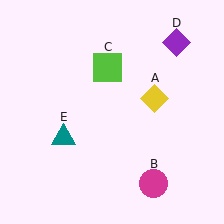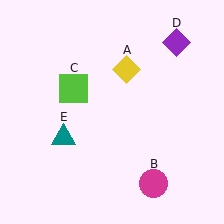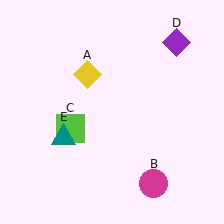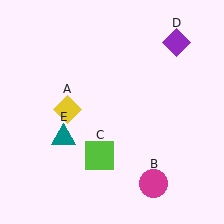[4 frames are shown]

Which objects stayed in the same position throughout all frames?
Magenta circle (object B) and purple diamond (object D) and teal triangle (object E) remained stationary.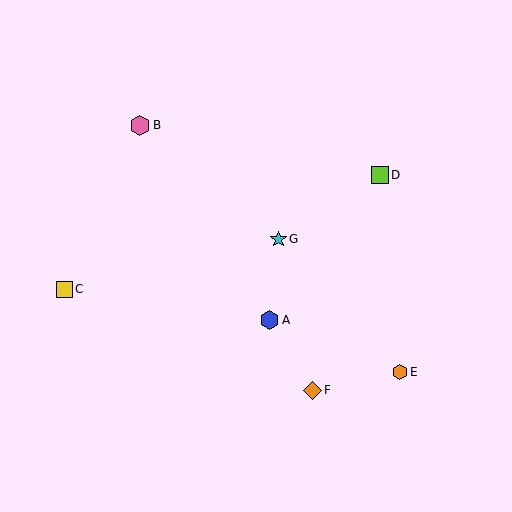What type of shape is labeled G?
Shape G is a cyan star.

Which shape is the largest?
The pink hexagon (labeled B) is the largest.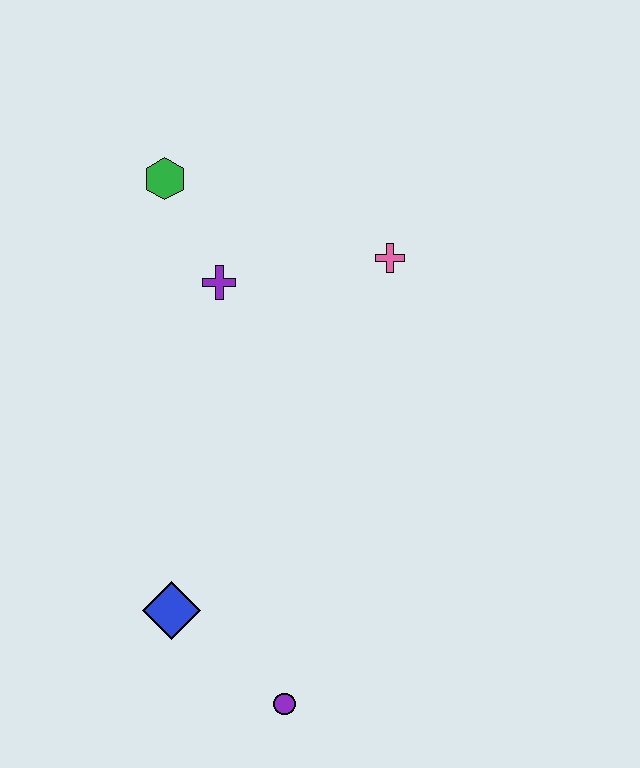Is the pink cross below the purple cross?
No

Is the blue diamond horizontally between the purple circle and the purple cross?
No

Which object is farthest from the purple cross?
The purple circle is farthest from the purple cross.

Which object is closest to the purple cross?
The green hexagon is closest to the purple cross.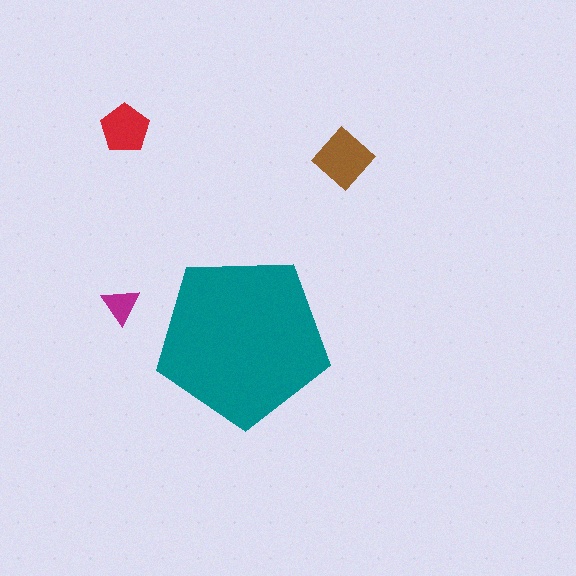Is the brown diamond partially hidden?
No, the brown diamond is fully visible.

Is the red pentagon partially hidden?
No, the red pentagon is fully visible.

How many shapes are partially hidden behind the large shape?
0 shapes are partially hidden.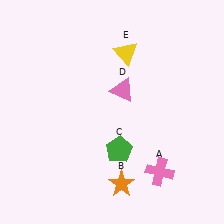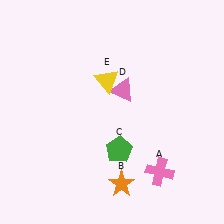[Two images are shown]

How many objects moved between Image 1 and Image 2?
1 object moved between the two images.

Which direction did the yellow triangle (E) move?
The yellow triangle (E) moved down.